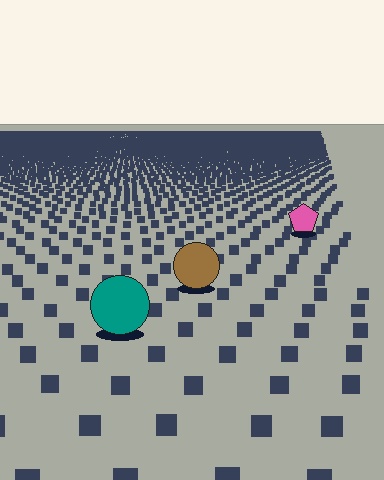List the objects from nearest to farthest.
From nearest to farthest: the teal circle, the brown circle, the pink pentagon.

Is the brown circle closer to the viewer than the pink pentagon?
Yes. The brown circle is closer — you can tell from the texture gradient: the ground texture is coarser near it.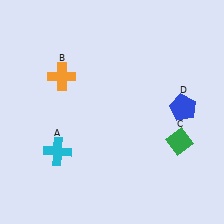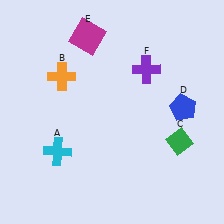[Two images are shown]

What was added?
A magenta square (E), a purple cross (F) were added in Image 2.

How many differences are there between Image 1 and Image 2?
There are 2 differences between the two images.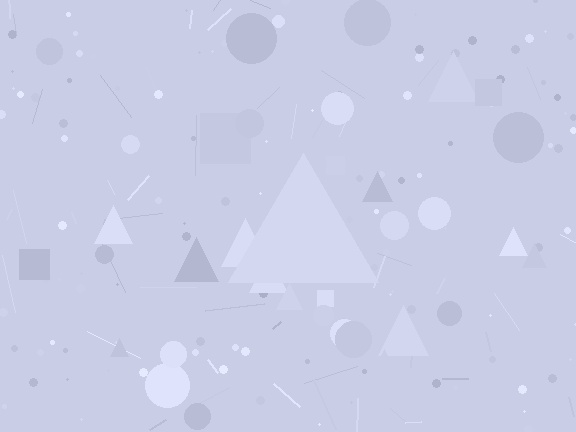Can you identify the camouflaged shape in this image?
The camouflaged shape is a triangle.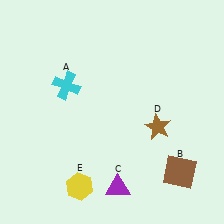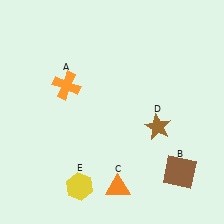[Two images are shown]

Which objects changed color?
A changed from cyan to orange. C changed from purple to orange.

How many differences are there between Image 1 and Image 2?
There are 2 differences between the two images.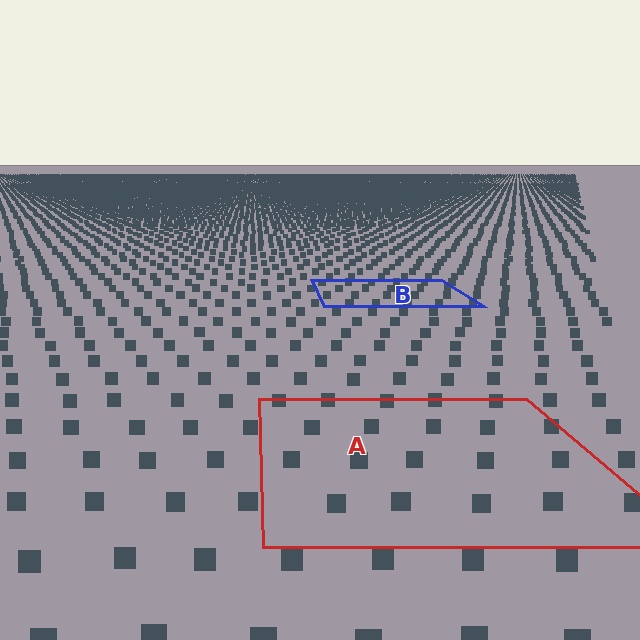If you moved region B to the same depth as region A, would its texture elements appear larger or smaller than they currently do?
They would appear larger. At a closer depth, the same texture elements are projected at a bigger on-screen size.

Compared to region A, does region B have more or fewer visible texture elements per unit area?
Region B has more texture elements per unit area — they are packed more densely because it is farther away.